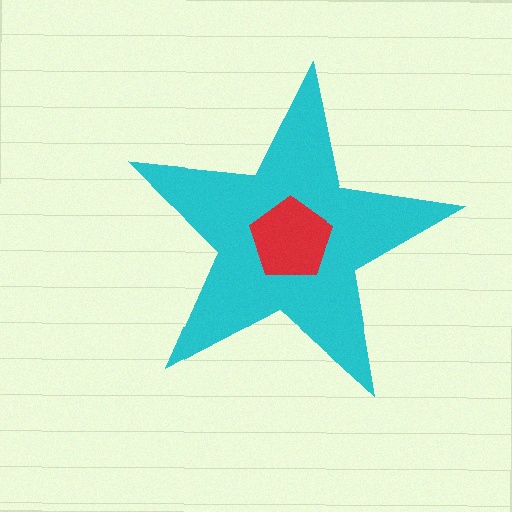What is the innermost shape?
The red pentagon.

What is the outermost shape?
The cyan star.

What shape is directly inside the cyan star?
The red pentagon.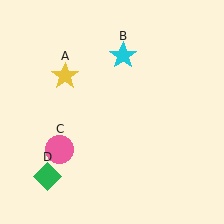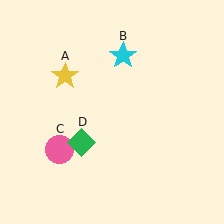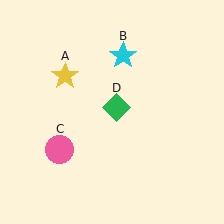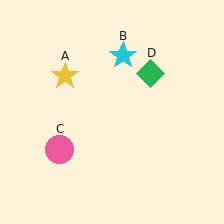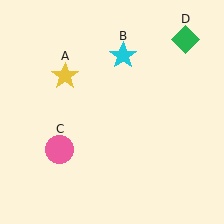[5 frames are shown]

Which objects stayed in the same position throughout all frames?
Yellow star (object A) and cyan star (object B) and pink circle (object C) remained stationary.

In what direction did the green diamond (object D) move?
The green diamond (object D) moved up and to the right.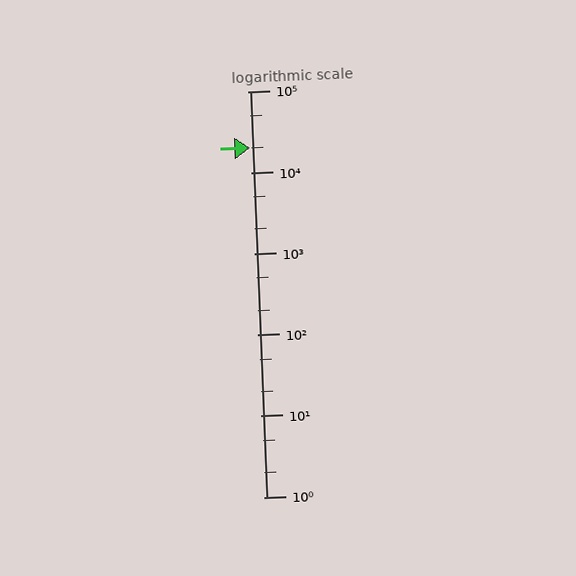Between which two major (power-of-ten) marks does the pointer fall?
The pointer is between 10000 and 100000.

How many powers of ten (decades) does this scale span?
The scale spans 5 decades, from 1 to 100000.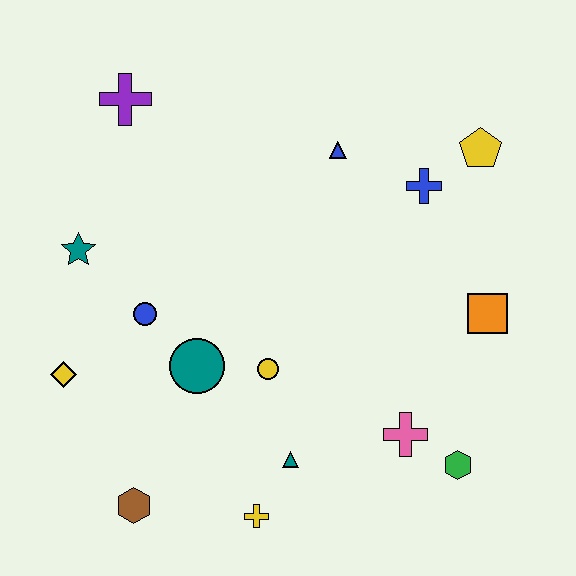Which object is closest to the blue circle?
The teal circle is closest to the blue circle.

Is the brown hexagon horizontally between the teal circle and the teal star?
Yes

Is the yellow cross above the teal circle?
No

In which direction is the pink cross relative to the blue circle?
The pink cross is to the right of the blue circle.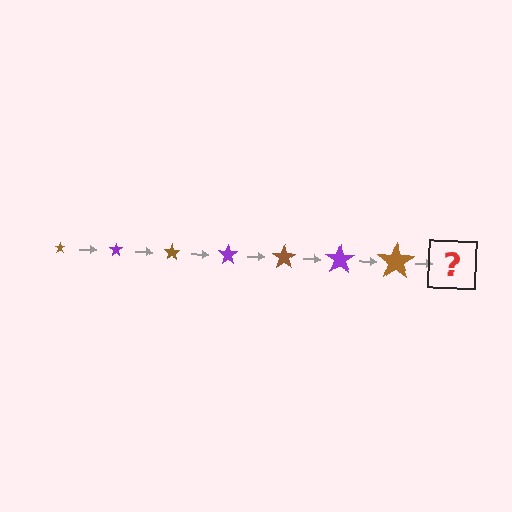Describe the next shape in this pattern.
It should be a purple star, larger than the previous one.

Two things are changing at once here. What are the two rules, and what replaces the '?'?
The two rules are that the star grows larger each step and the color cycles through brown and purple. The '?' should be a purple star, larger than the previous one.